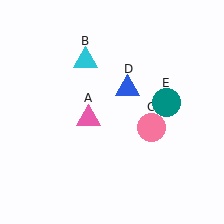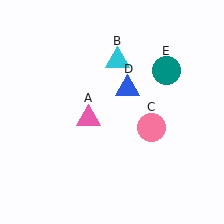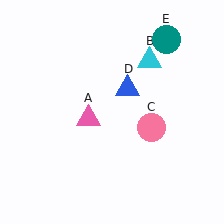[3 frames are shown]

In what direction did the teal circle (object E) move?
The teal circle (object E) moved up.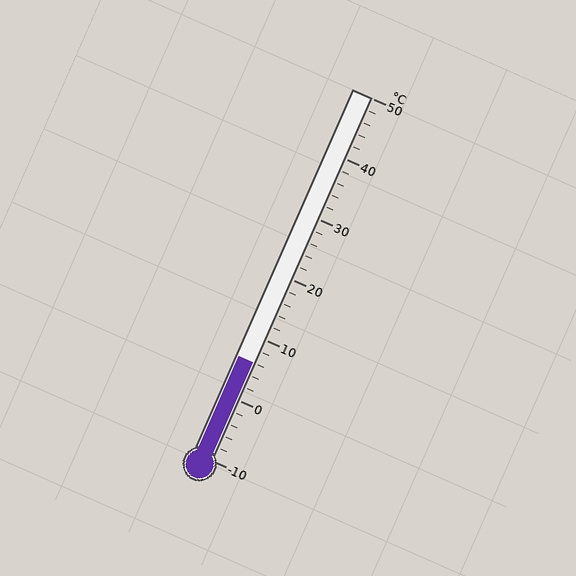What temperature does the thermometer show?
The thermometer shows approximately 6°C.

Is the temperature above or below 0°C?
The temperature is above 0°C.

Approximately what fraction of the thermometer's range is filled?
The thermometer is filled to approximately 25% of its range.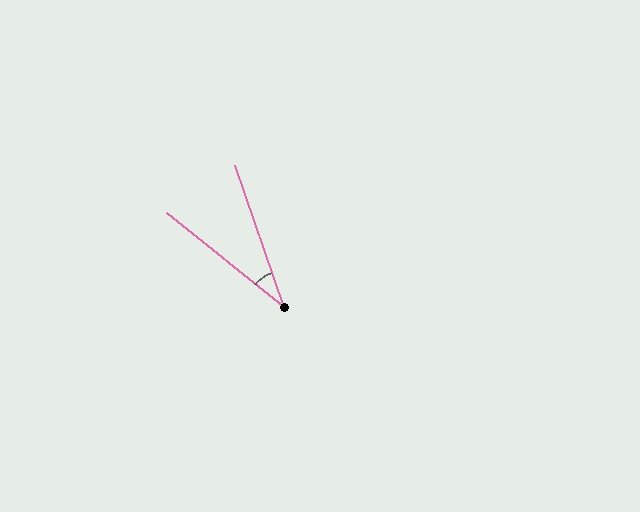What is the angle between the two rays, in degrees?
Approximately 32 degrees.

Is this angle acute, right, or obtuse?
It is acute.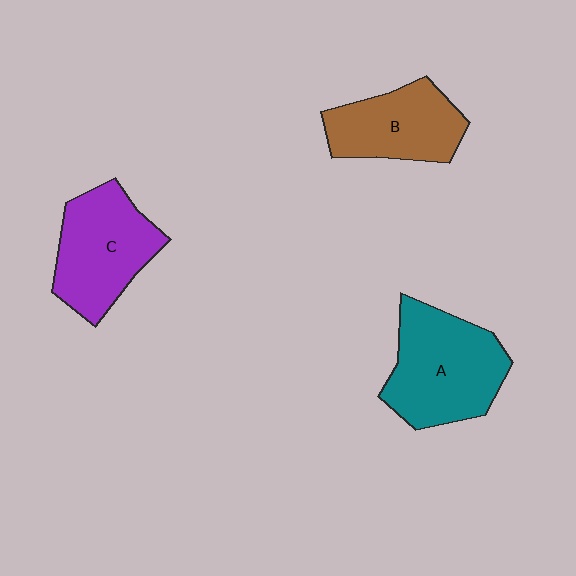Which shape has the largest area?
Shape A (teal).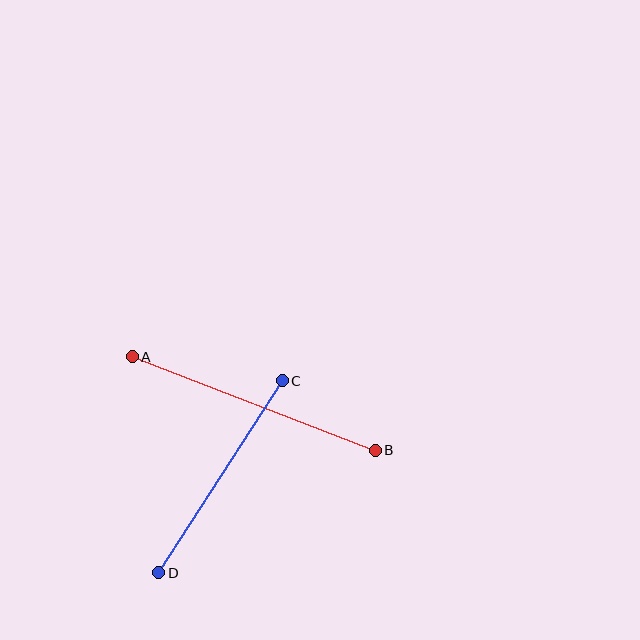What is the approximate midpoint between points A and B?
The midpoint is at approximately (254, 403) pixels.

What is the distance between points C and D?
The distance is approximately 228 pixels.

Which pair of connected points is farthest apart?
Points A and B are farthest apart.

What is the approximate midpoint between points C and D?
The midpoint is at approximately (220, 477) pixels.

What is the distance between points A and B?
The distance is approximately 260 pixels.